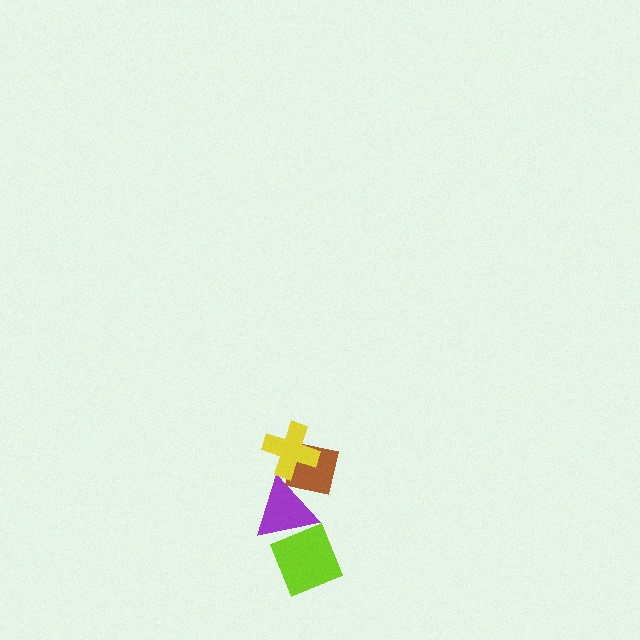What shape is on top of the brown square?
The yellow cross is on top of the brown square.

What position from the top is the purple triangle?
The purple triangle is 3rd from the top.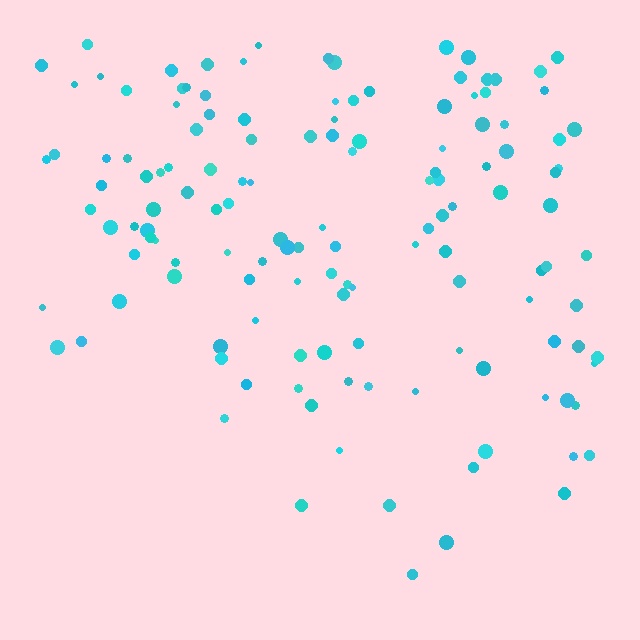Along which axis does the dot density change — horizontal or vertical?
Vertical.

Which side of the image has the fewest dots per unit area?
The bottom.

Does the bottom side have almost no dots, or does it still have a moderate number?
Still a moderate number, just noticeably fewer than the top.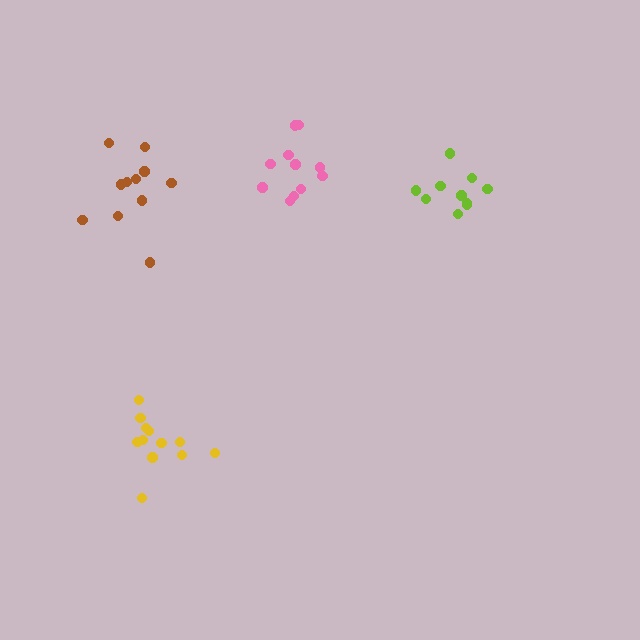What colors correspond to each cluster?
The clusters are colored: yellow, pink, lime, brown.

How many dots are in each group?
Group 1: 12 dots, Group 2: 11 dots, Group 3: 10 dots, Group 4: 12 dots (45 total).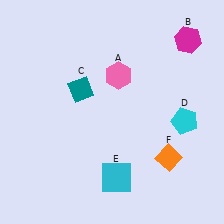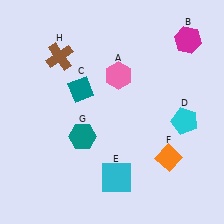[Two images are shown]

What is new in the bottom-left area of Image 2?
A teal hexagon (G) was added in the bottom-left area of Image 2.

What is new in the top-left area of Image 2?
A brown cross (H) was added in the top-left area of Image 2.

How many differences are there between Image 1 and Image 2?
There are 2 differences between the two images.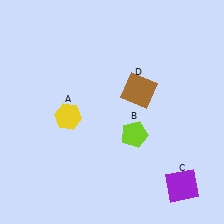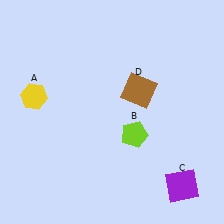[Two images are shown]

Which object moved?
The yellow hexagon (A) moved left.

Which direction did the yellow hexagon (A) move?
The yellow hexagon (A) moved left.